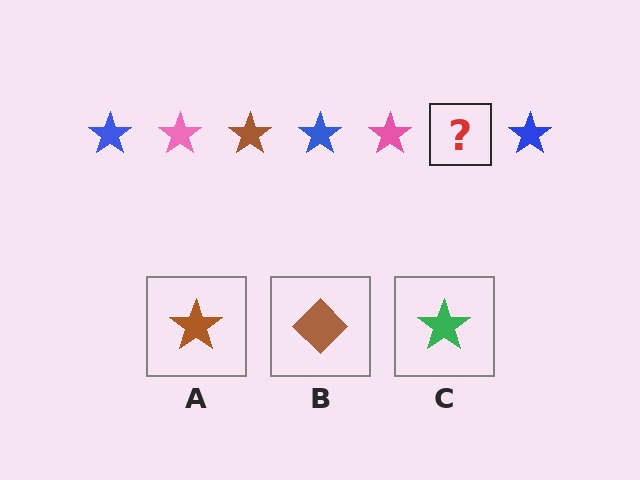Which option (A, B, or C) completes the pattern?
A.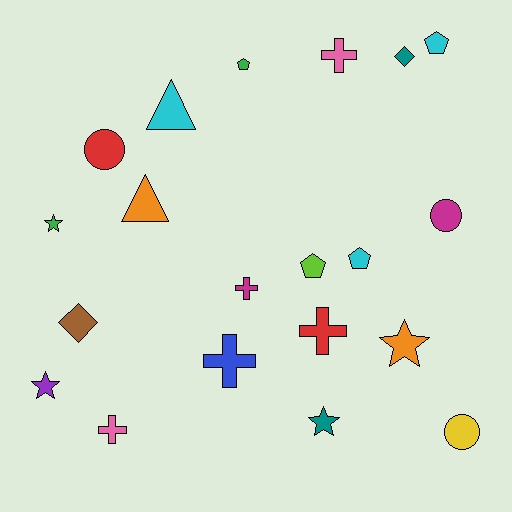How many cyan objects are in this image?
There are 3 cyan objects.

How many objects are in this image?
There are 20 objects.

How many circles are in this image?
There are 3 circles.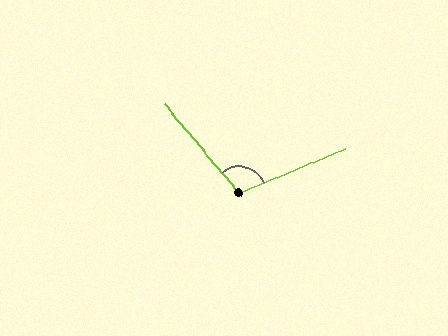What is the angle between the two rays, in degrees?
Approximately 108 degrees.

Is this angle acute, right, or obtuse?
It is obtuse.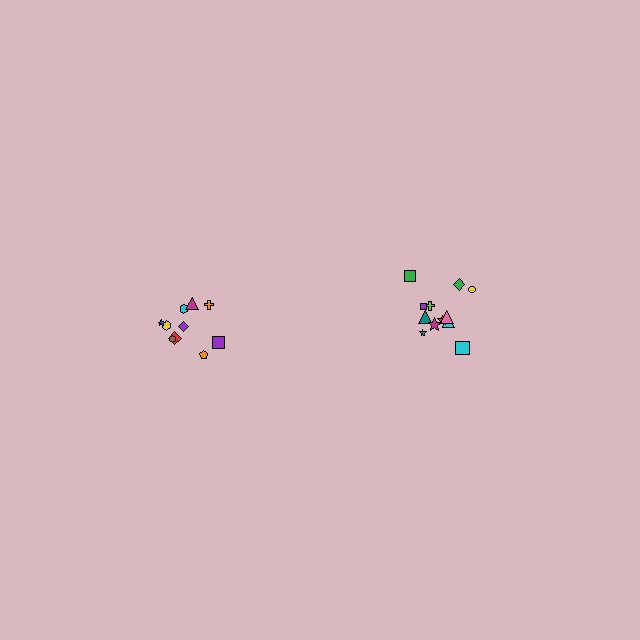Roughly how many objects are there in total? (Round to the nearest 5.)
Roughly 20 objects in total.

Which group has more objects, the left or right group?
The right group.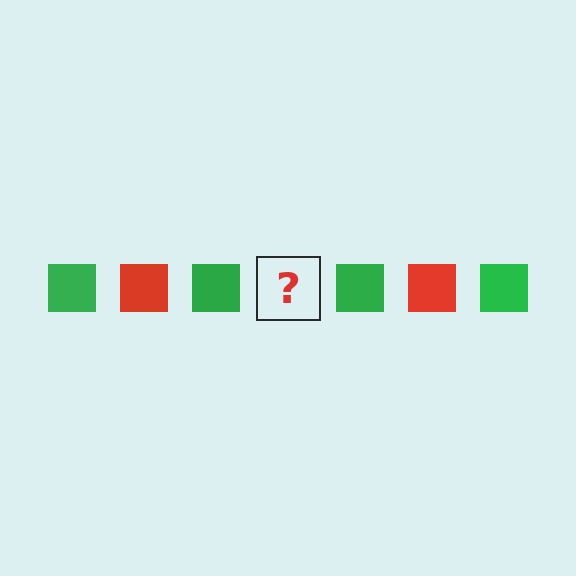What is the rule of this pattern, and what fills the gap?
The rule is that the pattern cycles through green, red squares. The gap should be filled with a red square.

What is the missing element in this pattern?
The missing element is a red square.